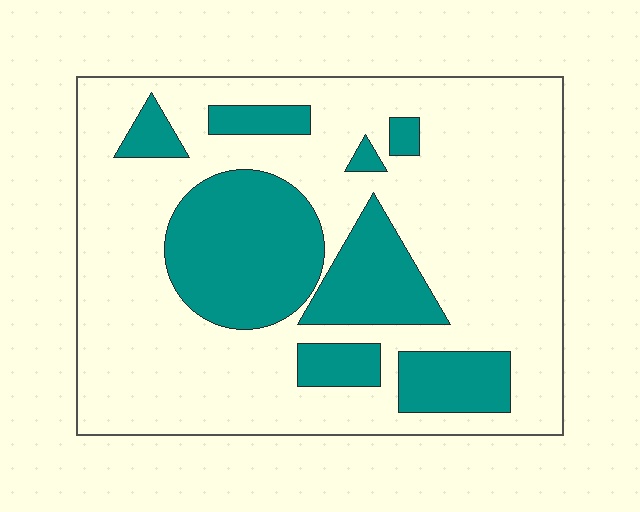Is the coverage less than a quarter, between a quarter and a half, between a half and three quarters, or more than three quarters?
Between a quarter and a half.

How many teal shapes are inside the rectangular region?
8.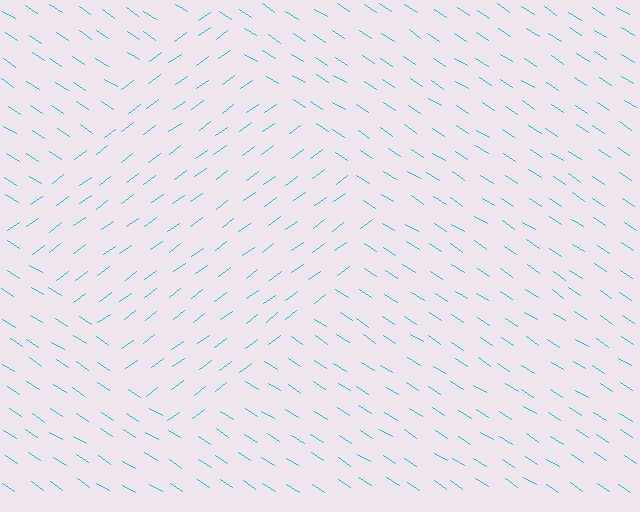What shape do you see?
I see a diamond.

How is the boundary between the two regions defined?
The boundary is defined purely by a change in line orientation (approximately 69 degrees difference). All lines are the same color and thickness.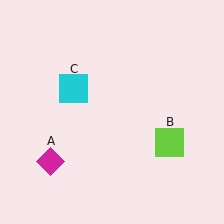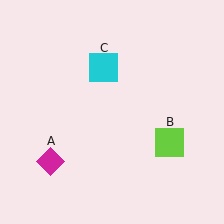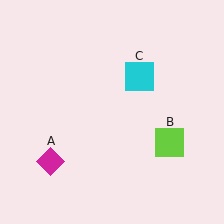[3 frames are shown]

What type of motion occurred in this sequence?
The cyan square (object C) rotated clockwise around the center of the scene.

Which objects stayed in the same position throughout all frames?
Magenta diamond (object A) and lime square (object B) remained stationary.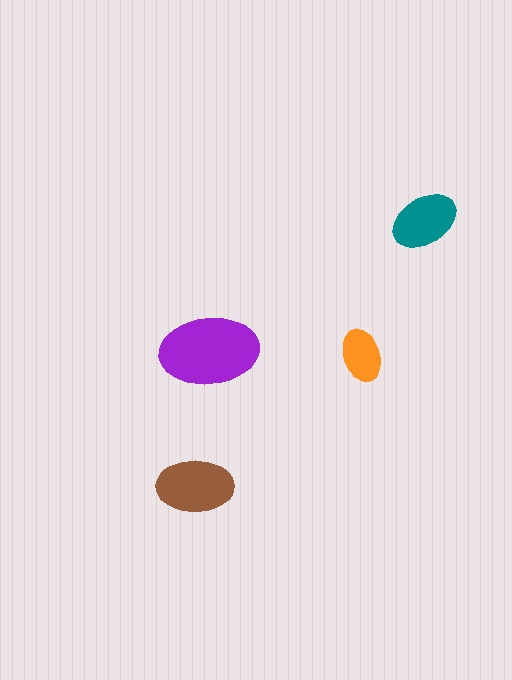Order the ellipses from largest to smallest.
the purple one, the brown one, the teal one, the orange one.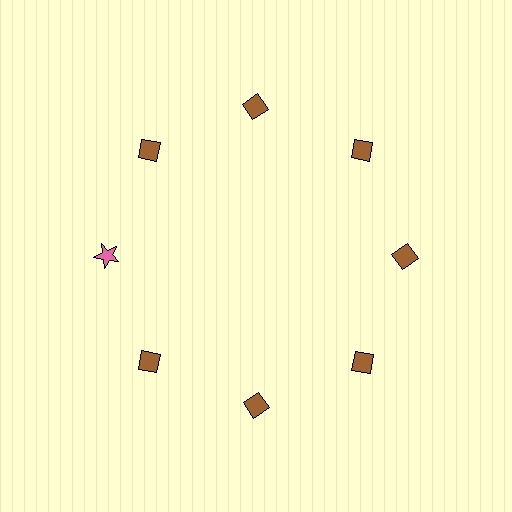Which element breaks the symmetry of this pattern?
The pink star at roughly the 9 o'clock position breaks the symmetry. All other shapes are brown diamonds.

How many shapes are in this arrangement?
There are 8 shapes arranged in a ring pattern.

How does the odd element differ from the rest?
It differs in both color (pink instead of brown) and shape (star instead of diamond).